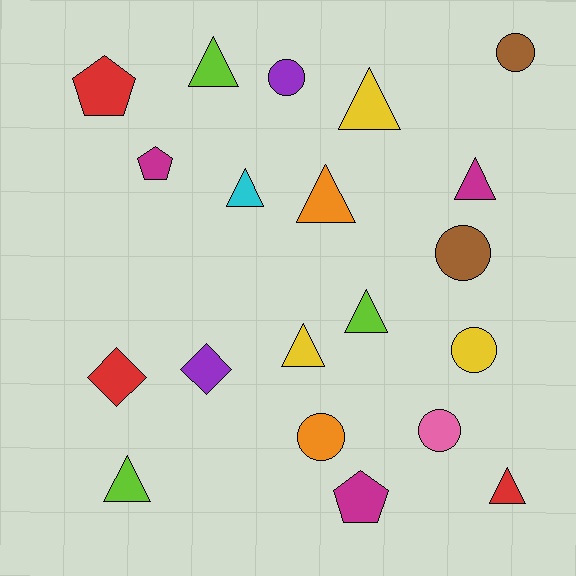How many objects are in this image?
There are 20 objects.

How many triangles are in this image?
There are 9 triangles.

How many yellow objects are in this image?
There are 3 yellow objects.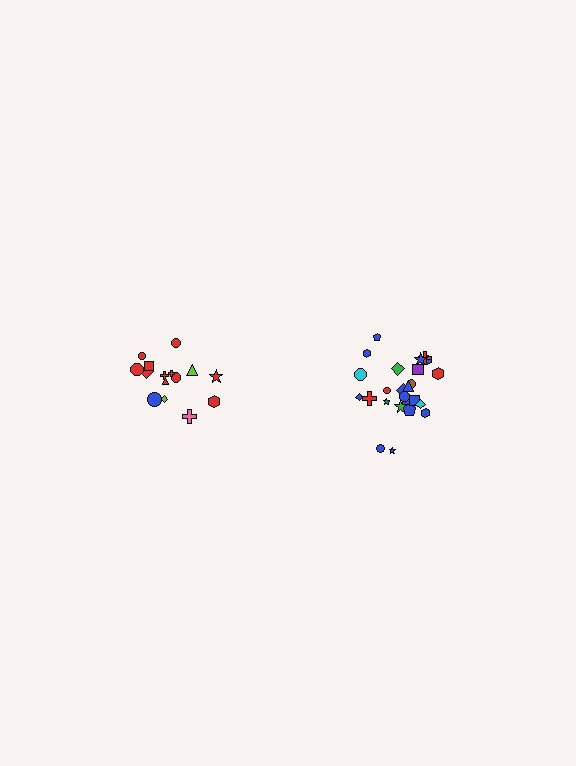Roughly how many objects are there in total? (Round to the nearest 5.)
Roughly 40 objects in total.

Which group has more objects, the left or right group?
The right group.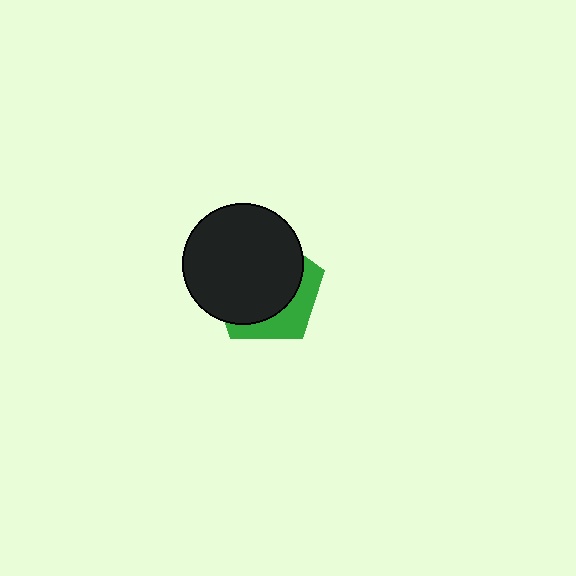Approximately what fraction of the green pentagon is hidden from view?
Roughly 69% of the green pentagon is hidden behind the black circle.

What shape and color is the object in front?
The object in front is a black circle.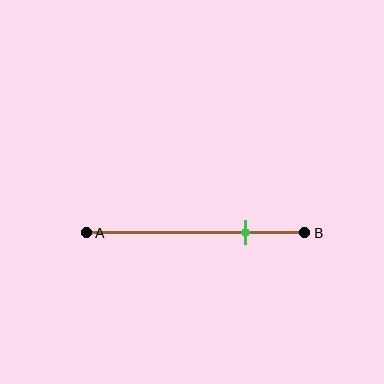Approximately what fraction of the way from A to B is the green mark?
The green mark is approximately 75% of the way from A to B.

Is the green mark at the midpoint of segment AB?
No, the mark is at about 75% from A, not at the 50% midpoint.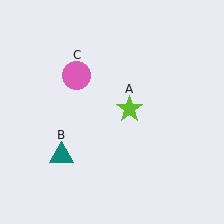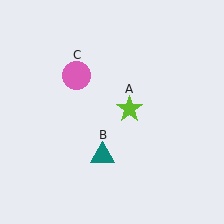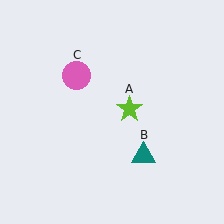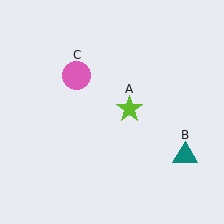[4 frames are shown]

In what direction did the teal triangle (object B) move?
The teal triangle (object B) moved right.